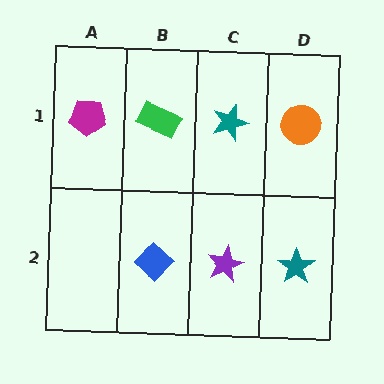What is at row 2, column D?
A teal star.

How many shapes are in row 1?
4 shapes.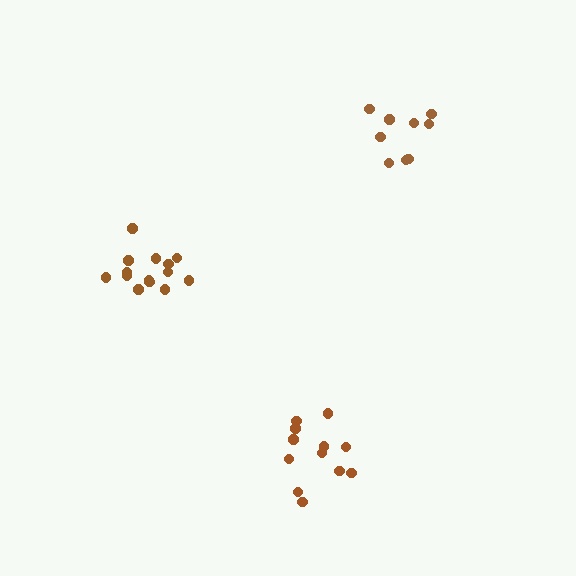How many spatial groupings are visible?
There are 3 spatial groupings.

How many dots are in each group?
Group 1: 9 dots, Group 2: 14 dots, Group 3: 12 dots (35 total).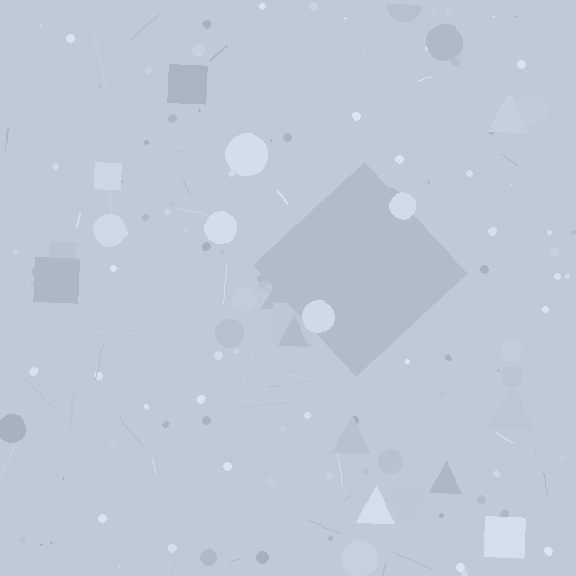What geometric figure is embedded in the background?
A diamond is embedded in the background.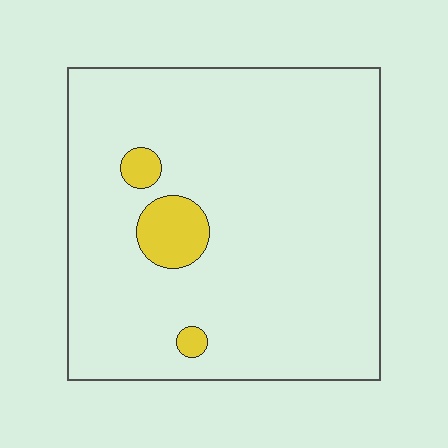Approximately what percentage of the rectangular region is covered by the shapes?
Approximately 5%.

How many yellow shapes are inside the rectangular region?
3.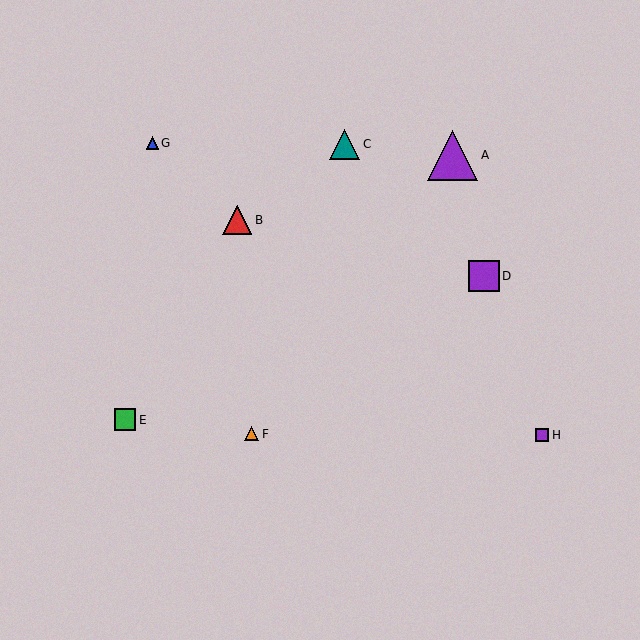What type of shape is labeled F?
Shape F is an orange triangle.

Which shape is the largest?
The purple triangle (labeled A) is the largest.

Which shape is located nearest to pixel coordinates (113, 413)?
The green square (labeled E) at (125, 420) is nearest to that location.